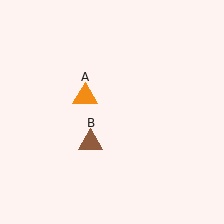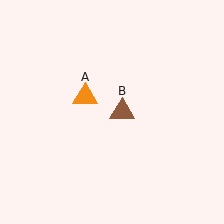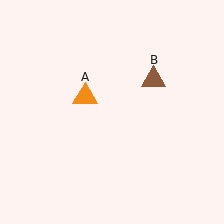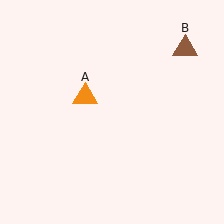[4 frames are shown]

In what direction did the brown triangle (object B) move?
The brown triangle (object B) moved up and to the right.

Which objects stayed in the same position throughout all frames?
Orange triangle (object A) remained stationary.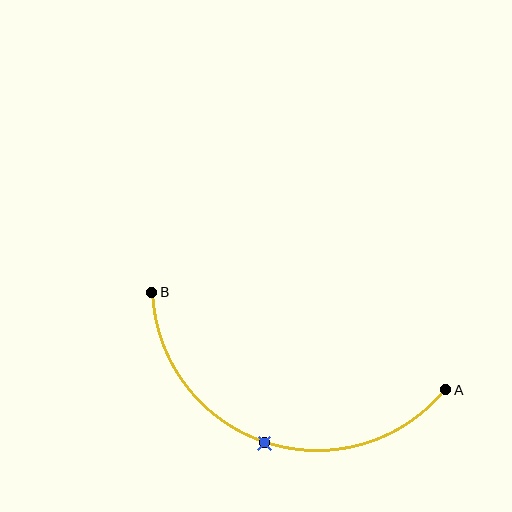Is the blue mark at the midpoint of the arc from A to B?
Yes. The blue mark lies on the arc at equal arc-length from both A and B — it is the arc midpoint.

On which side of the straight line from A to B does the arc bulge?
The arc bulges below the straight line connecting A and B.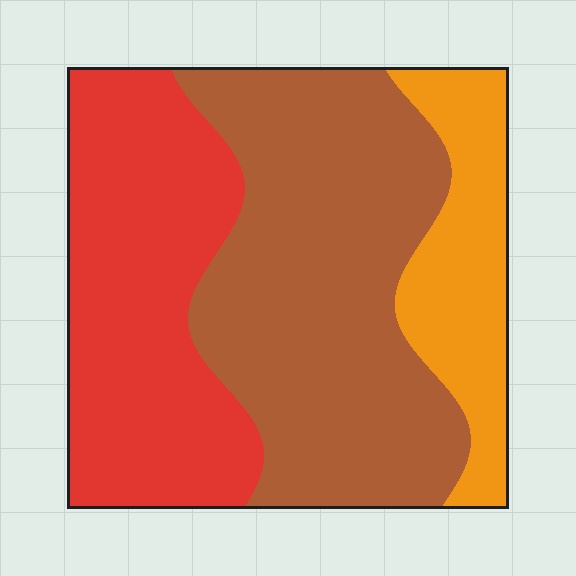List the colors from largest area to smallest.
From largest to smallest: brown, red, orange.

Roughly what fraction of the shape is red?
Red covers 35% of the shape.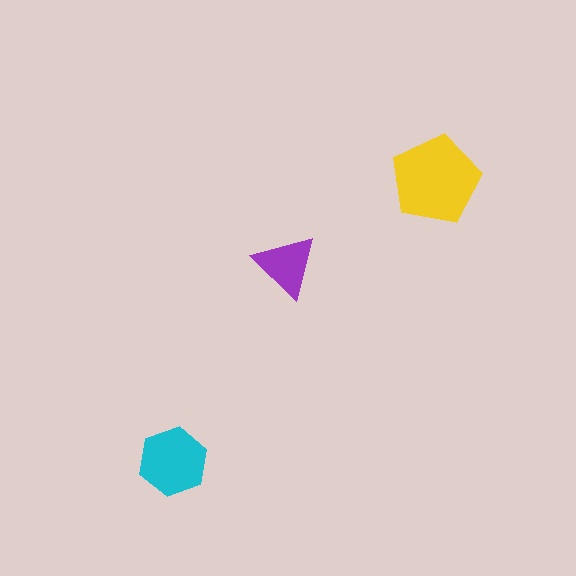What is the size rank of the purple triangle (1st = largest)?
3rd.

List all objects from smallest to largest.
The purple triangle, the cyan hexagon, the yellow pentagon.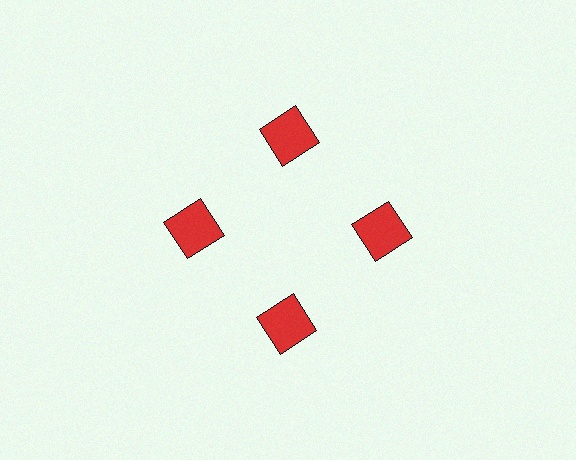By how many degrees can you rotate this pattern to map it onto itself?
The pattern maps onto itself every 90 degrees of rotation.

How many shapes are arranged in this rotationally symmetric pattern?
There are 4 shapes, arranged in 4 groups of 1.